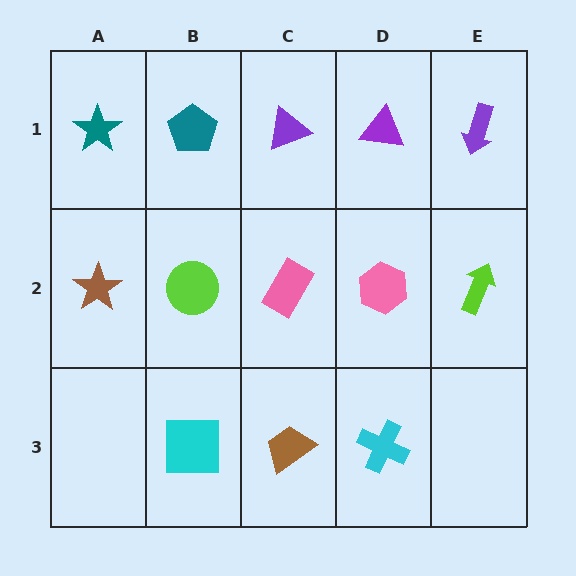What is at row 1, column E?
A purple arrow.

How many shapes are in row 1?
5 shapes.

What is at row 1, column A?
A teal star.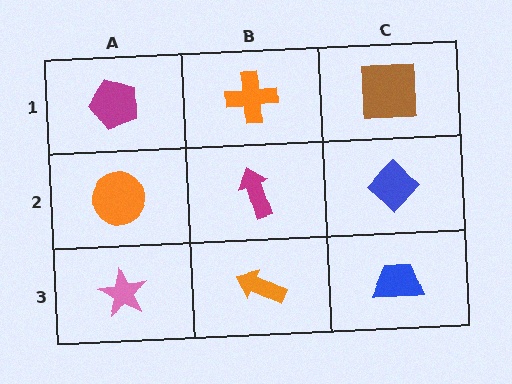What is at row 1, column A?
A magenta pentagon.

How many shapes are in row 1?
3 shapes.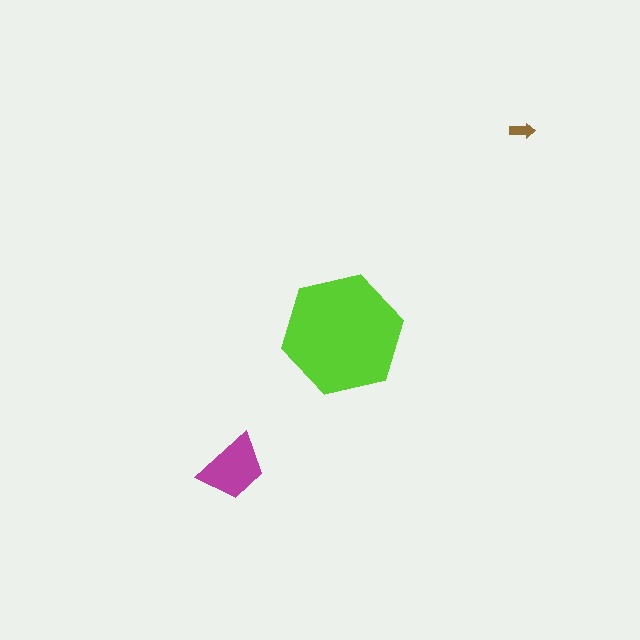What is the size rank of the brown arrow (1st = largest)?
3rd.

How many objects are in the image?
There are 3 objects in the image.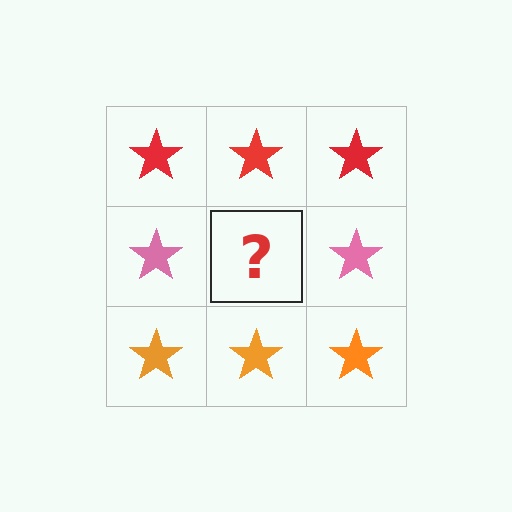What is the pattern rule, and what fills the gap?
The rule is that each row has a consistent color. The gap should be filled with a pink star.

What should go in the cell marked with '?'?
The missing cell should contain a pink star.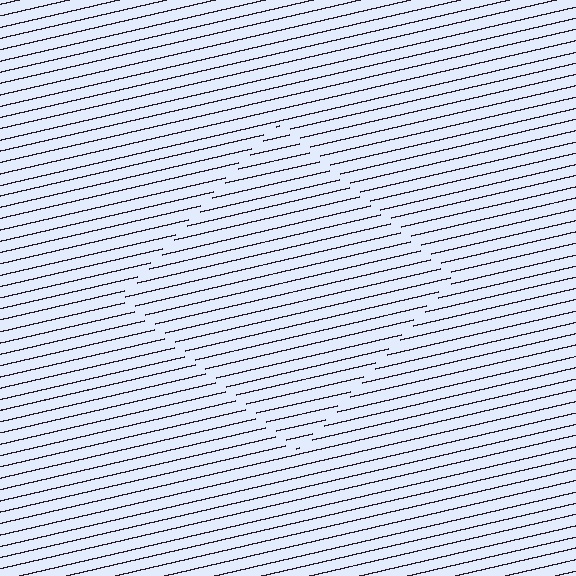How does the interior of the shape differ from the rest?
The interior of the shape contains the same grating, shifted by half a period — the contour is defined by the phase discontinuity where line-ends from the inner and outer gratings abut.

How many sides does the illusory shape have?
4 sides — the line-ends trace a square.